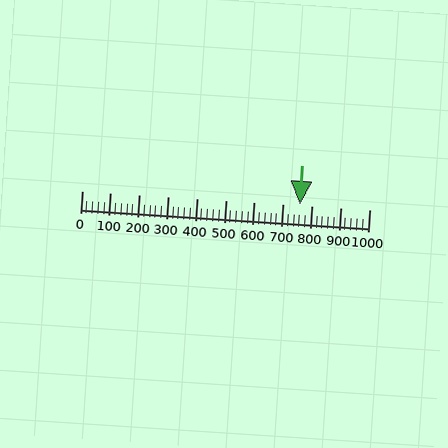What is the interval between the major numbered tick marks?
The major tick marks are spaced 100 units apart.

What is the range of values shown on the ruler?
The ruler shows values from 0 to 1000.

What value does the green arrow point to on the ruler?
The green arrow points to approximately 760.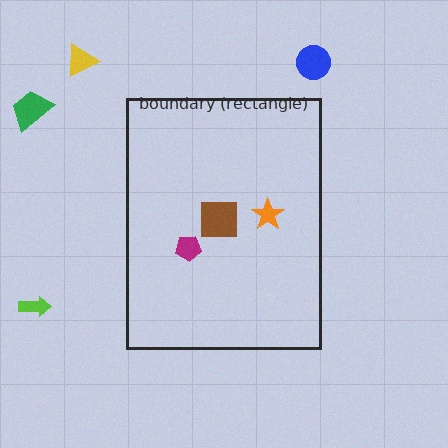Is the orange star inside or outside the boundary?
Inside.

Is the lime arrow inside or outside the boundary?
Outside.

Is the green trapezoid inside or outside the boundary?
Outside.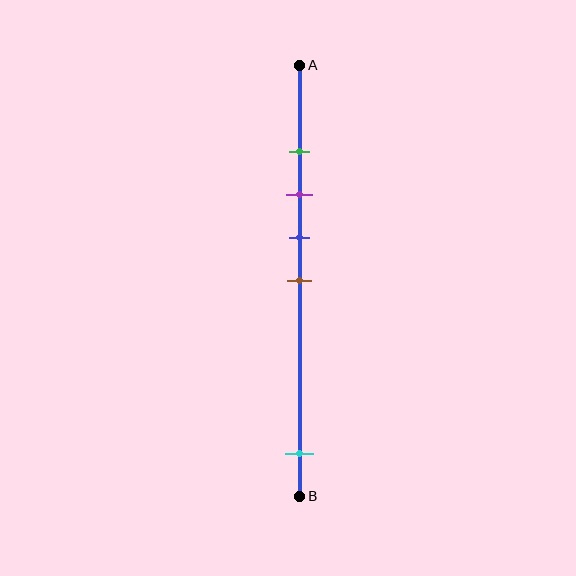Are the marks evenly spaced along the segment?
No, the marks are not evenly spaced.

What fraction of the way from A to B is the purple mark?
The purple mark is approximately 30% (0.3) of the way from A to B.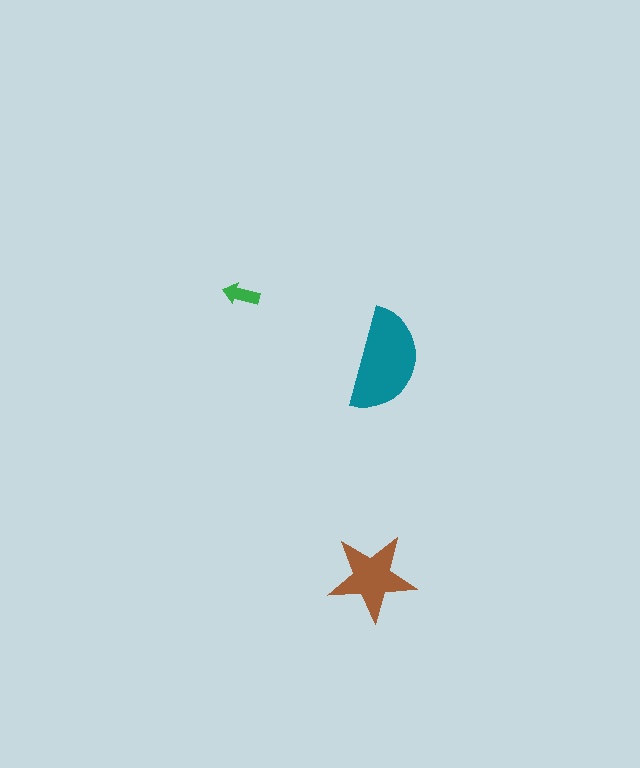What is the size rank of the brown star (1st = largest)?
2nd.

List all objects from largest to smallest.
The teal semicircle, the brown star, the green arrow.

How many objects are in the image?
There are 3 objects in the image.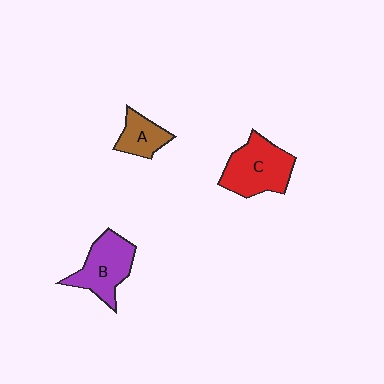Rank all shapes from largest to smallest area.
From largest to smallest: C (red), B (purple), A (brown).